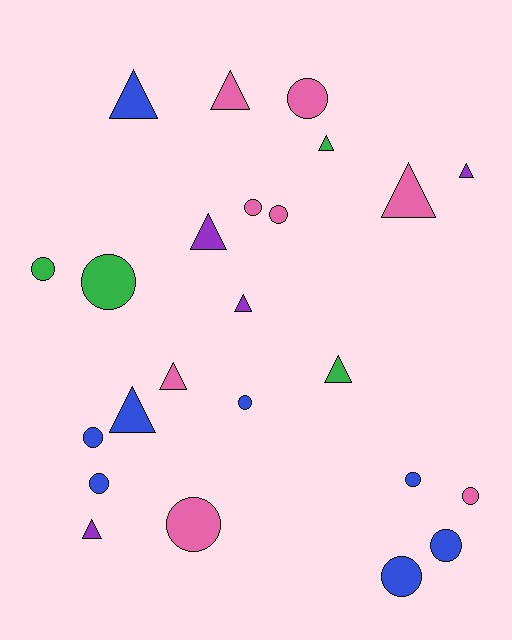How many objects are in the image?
There are 24 objects.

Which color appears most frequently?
Blue, with 8 objects.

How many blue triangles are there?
There are 2 blue triangles.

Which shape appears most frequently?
Circle, with 13 objects.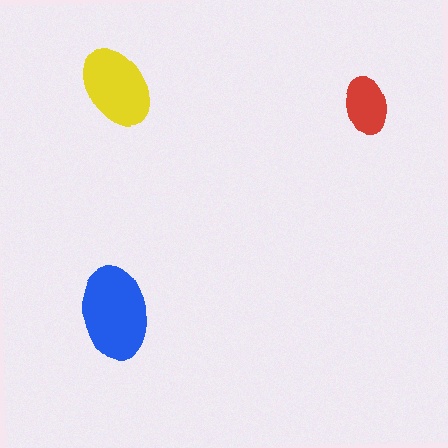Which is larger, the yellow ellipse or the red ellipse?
The yellow one.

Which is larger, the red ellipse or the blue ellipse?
The blue one.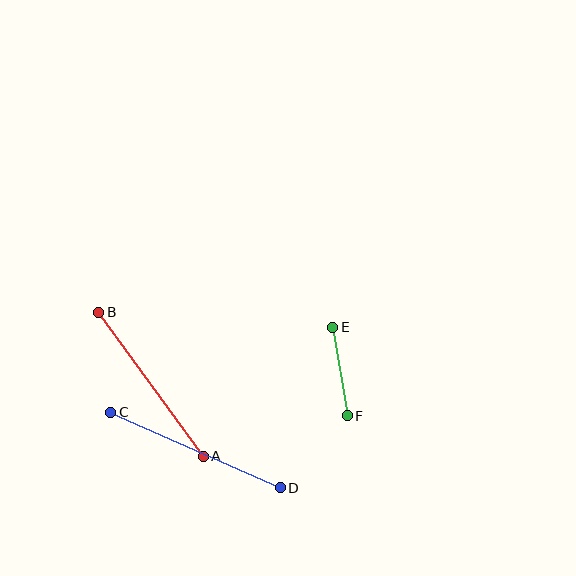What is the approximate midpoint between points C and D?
The midpoint is at approximately (195, 450) pixels.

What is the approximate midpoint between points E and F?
The midpoint is at approximately (340, 371) pixels.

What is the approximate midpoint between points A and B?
The midpoint is at approximately (151, 384) pixels.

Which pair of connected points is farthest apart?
Points C and D are farthest apart.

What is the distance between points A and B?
The distance is approximately 178 pixels.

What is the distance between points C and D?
The distance is approximately 185 pixels.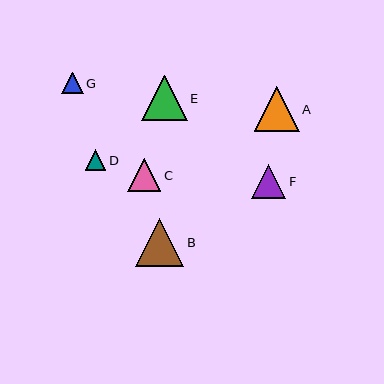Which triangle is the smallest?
Triangle D is the smallest with a size of approximately 20 pixels.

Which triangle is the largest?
Triangle B is the largest with a size of approximately 48 pixels.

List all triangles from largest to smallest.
From largest to smallest: B, E, A, F, C, G, D.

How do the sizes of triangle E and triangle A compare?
Triangle E and triangle A are approximately the same size.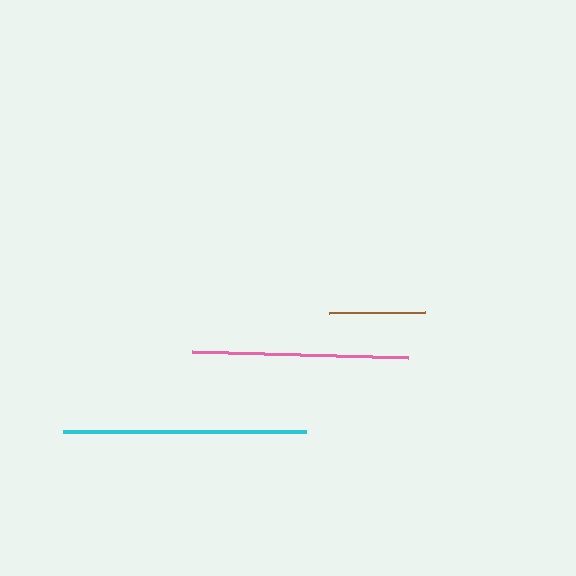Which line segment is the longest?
The cyan line is the longest at approximately 243 pixels.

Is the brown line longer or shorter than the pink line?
The pink line is longer than the brown line.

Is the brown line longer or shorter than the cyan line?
The cyan line is longer than the brown line.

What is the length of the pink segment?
The pink segment is approximately 216 pixels long.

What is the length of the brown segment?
The brown segment is approximately 96 pixels long.